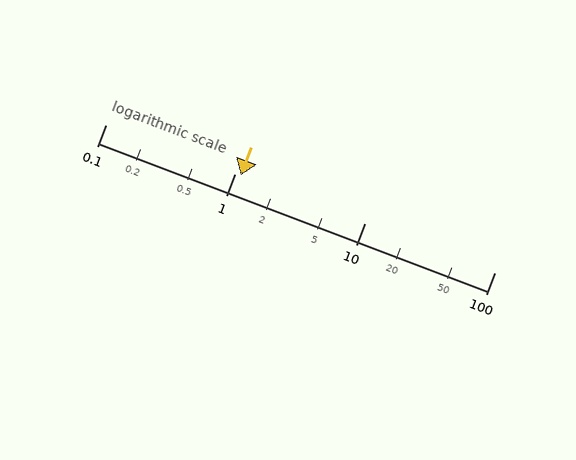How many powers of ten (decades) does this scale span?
The scale spans 3 decades, from 0.1 to 100.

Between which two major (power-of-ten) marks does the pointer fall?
The pointer is between 1 and 10.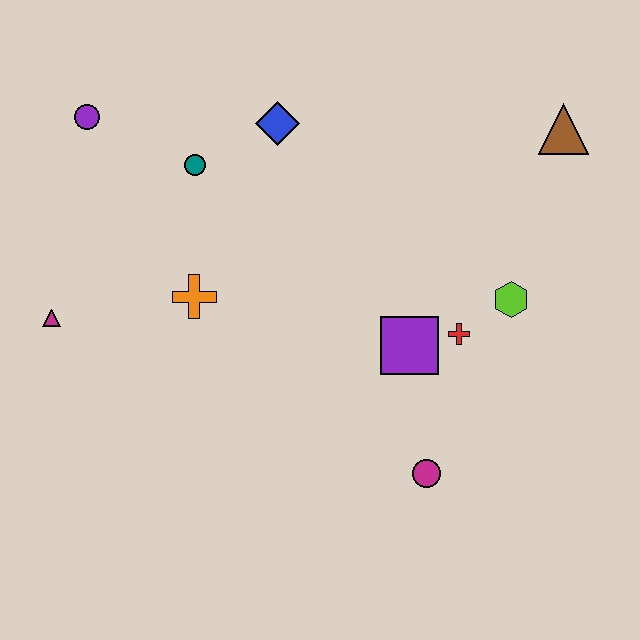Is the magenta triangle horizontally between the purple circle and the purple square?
No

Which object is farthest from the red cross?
The purple circle is farthest from the red cross.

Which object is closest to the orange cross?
The teal circle is closest to the orange cross.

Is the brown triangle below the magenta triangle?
No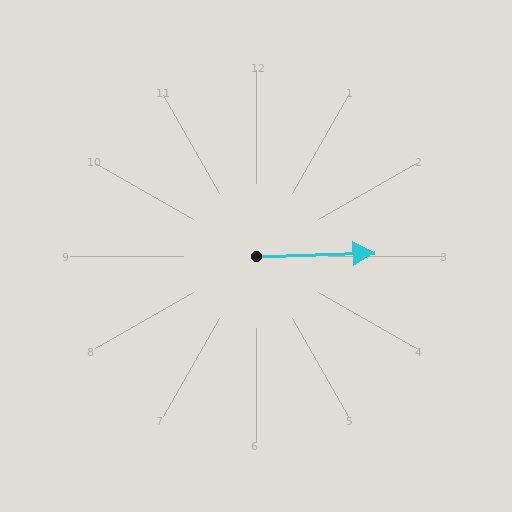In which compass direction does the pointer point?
East.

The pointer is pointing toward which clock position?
Roughly 3 o'clock.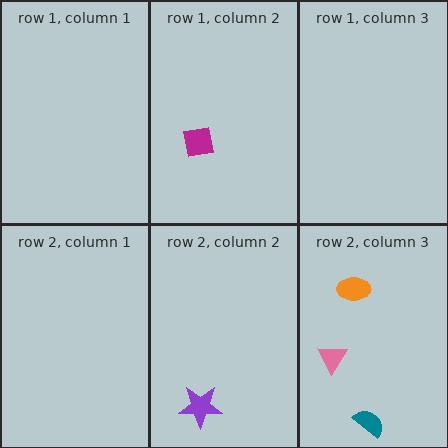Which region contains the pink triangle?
The row 2, column 3 region.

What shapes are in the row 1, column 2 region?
The magenta square.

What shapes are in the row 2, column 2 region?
The purple star.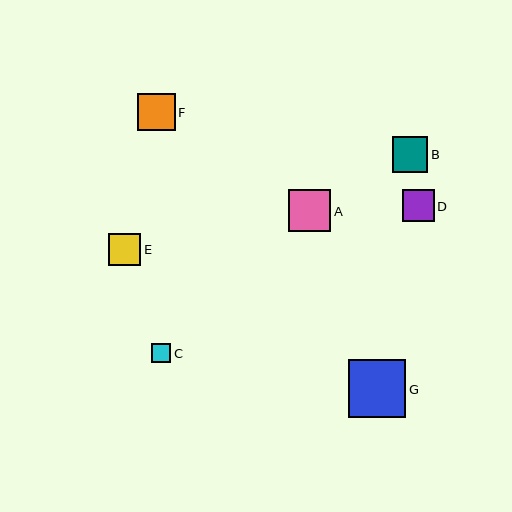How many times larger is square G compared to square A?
Square G is approximately 1.4 times the size of square A.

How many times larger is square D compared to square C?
Square D is approximately 1.7 times the size of square C.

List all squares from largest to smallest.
From largest to smallest: G, A, F, B, E, D, C.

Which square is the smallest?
Square C is the smallest with a size of approximately 19 pixels.